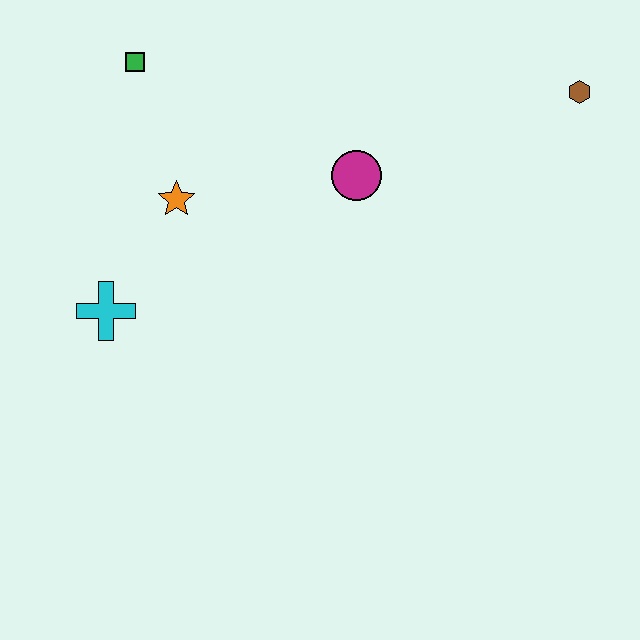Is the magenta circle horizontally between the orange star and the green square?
No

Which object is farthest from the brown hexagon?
The cyan cross is farthest from the brown hexagon.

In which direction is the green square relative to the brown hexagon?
The green square is to the left of the brown hexagon.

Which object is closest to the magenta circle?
The orange star is closest to the magenta circle.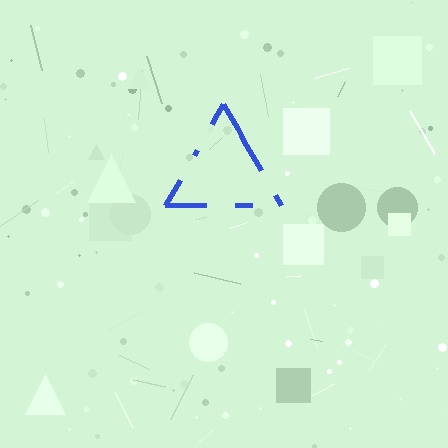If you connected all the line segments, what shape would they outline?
They would outline a triangle.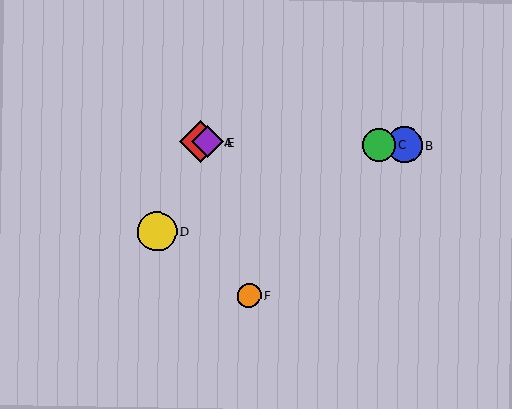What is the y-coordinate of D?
Object D is at y≈232.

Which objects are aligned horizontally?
Objects A, B, C, E are aligned horizontally.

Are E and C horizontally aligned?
Yes, both are at y≈142.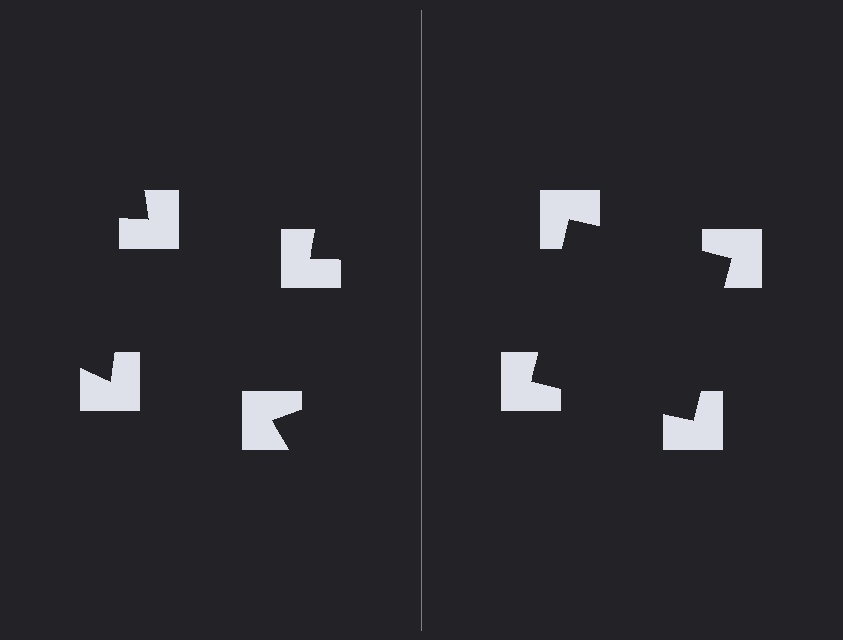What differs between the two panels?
The notched squares are positioned identically on both sides; only the wedge orientations differ. On the right they align to a square; on the left they are misaligned.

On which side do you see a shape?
An illusory square appears on the right side. On the left side the wedge cuts are rotated, so no coherent shape forms.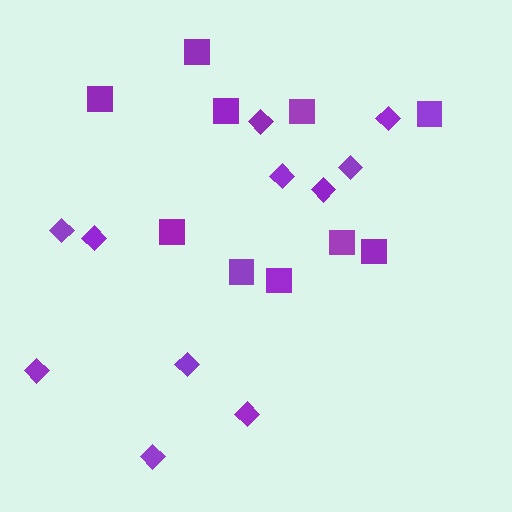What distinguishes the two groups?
There are 2 groups: one group of diamonds (11) and one group of squares (10).